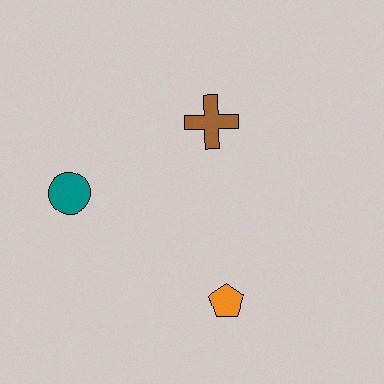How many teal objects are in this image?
There is 1 teal object.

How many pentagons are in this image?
There is 1 pentagon.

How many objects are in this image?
There are 3 objects.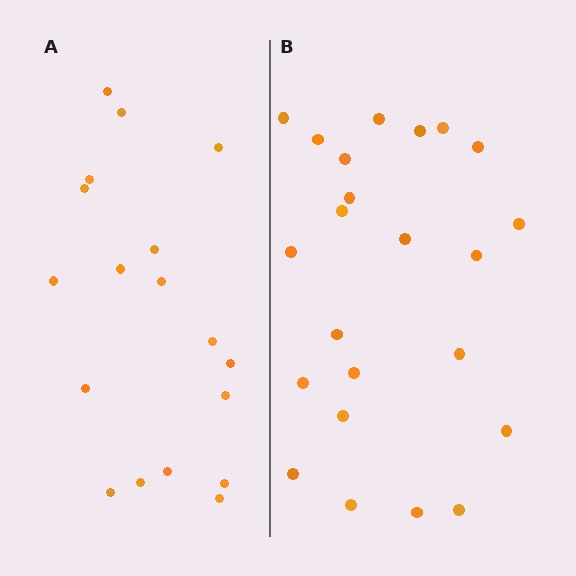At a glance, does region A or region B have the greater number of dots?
Region B (the right region) has more dots.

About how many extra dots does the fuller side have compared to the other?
Region B has about 5 more dots than region A.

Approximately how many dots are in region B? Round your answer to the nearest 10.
About 20 dots. (The exact count is 23, which rounds to 20.)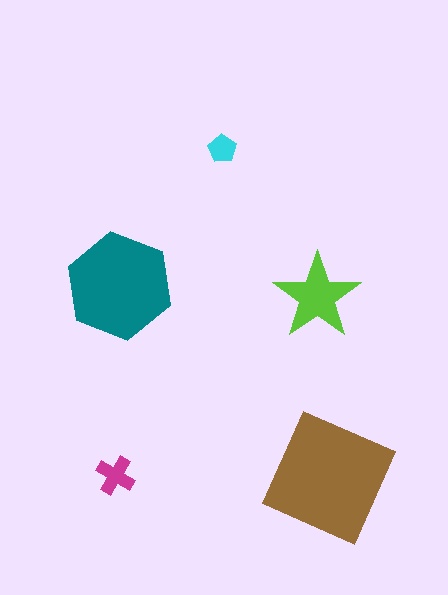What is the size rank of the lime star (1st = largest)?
3rd.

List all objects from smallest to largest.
The cyan pentagon, the magenta cross, the lime star, the teal hexagon, the brown square.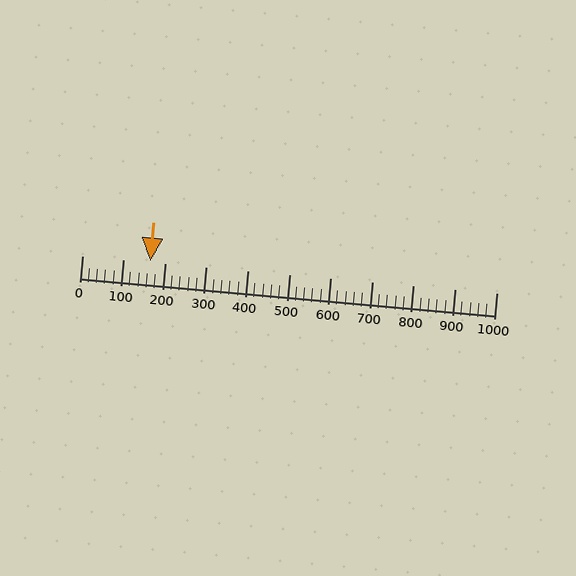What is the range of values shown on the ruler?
The ruler shows values from 0 to 1000.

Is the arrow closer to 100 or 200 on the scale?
The arrow is closer to 200.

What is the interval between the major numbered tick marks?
The major tick marks are spaced 100 units apart.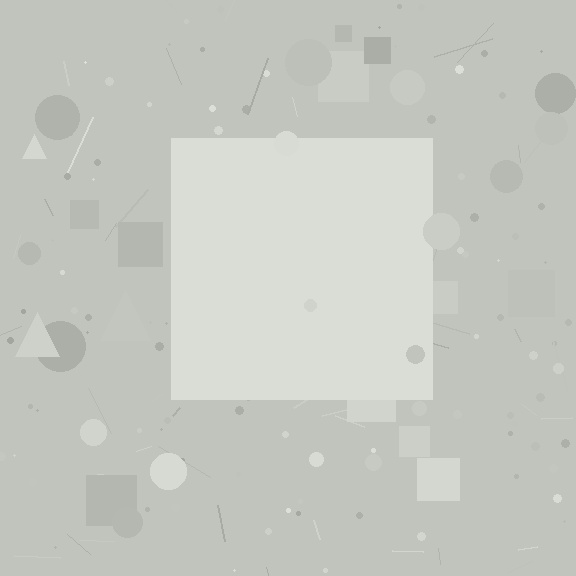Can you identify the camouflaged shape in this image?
The camouflaged shape is a square.